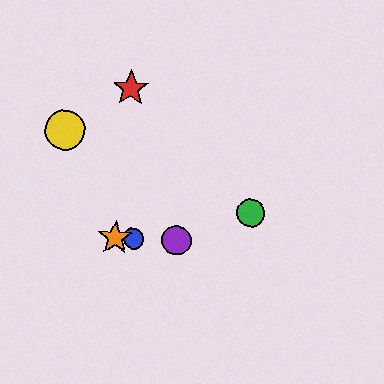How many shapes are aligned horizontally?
3 shapes (the blue circle, the purple circle, the orange star) are aligned horizontally.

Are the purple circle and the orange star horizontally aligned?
Yes, both are at y≈240.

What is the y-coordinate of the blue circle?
The blue circle is at y≈238.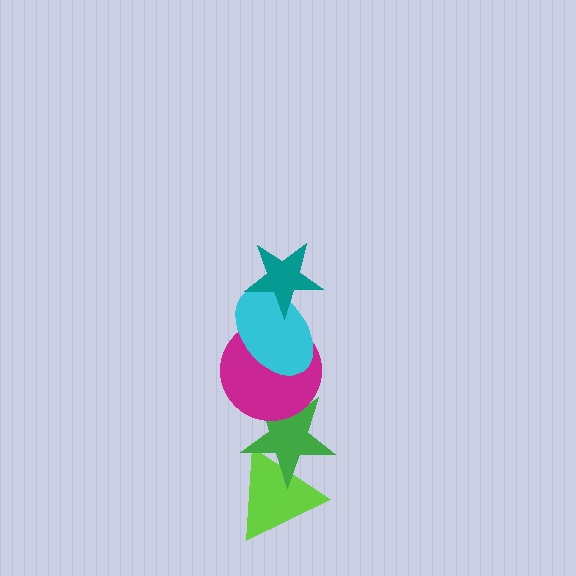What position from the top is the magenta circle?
The magenta circle is 3rd from the top.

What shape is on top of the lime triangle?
The green star is on top of the lime triangle.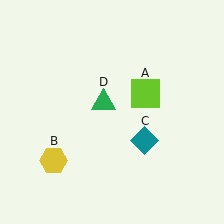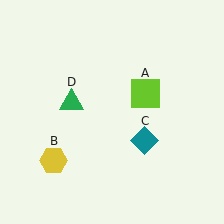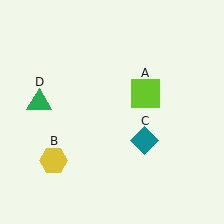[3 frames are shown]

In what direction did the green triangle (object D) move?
The green triangle (object D) moved left.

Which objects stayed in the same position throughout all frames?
Lime square (object A) and yellow hexagon (object B) and teal diamond (object C) remained stationary.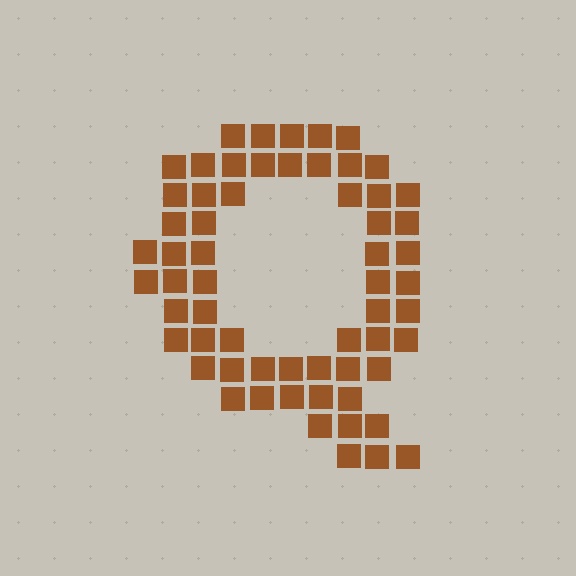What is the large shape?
The large shape is the letter Q.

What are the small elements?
The small elements are squares.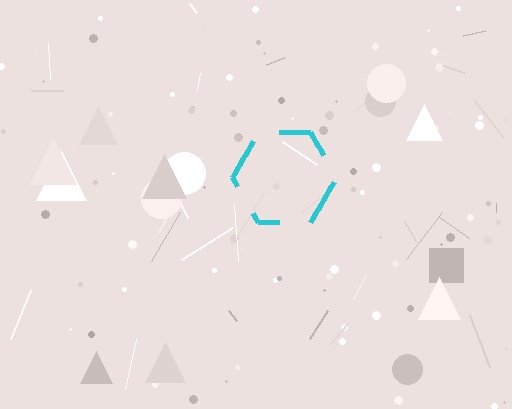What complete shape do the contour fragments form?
The contour fragments form a hexagon.